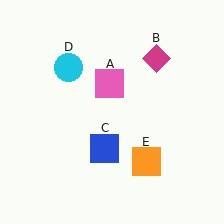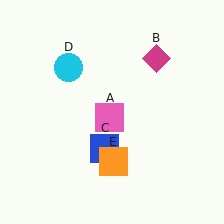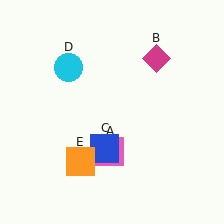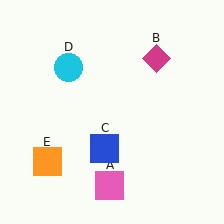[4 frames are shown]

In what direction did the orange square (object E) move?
The orange square (object E) moved left.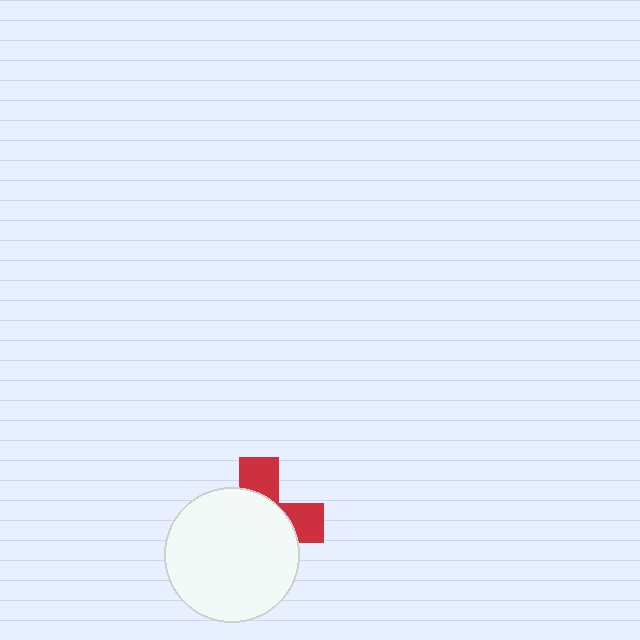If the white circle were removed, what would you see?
You would see the complete red cross.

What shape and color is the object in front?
The object in front is a white circle.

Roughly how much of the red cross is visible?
A small part of it is visible (roughly 31%).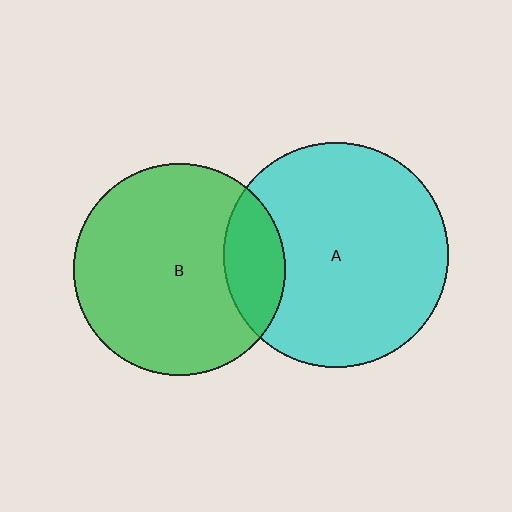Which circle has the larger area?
Circle A (cyan).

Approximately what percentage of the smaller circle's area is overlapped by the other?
Approximately 20%.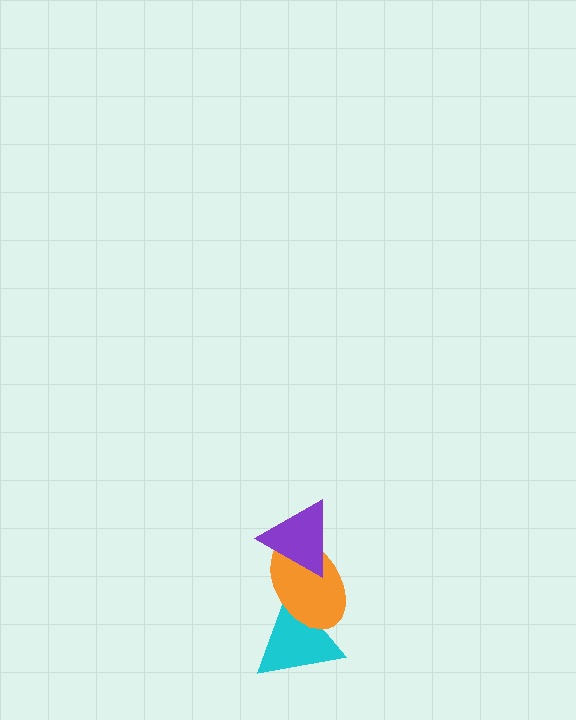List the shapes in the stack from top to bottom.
From top to bottom: the purple triangle, the orange ellipse, the cyan triangle.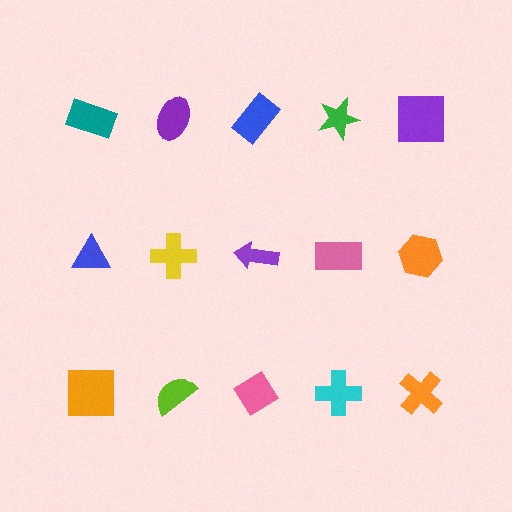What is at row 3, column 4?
A cyan cross.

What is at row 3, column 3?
A pink diamond.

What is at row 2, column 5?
An orange hexagon.